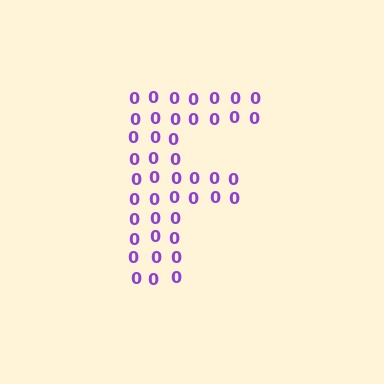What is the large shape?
The large shape is the letter F.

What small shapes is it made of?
It is made of small digit 0's.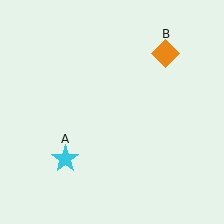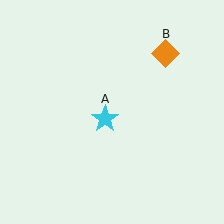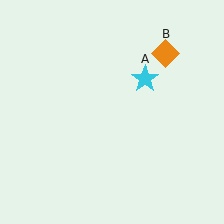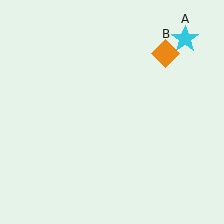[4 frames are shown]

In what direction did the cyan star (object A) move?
The cyan star (object A) moved up and to the right.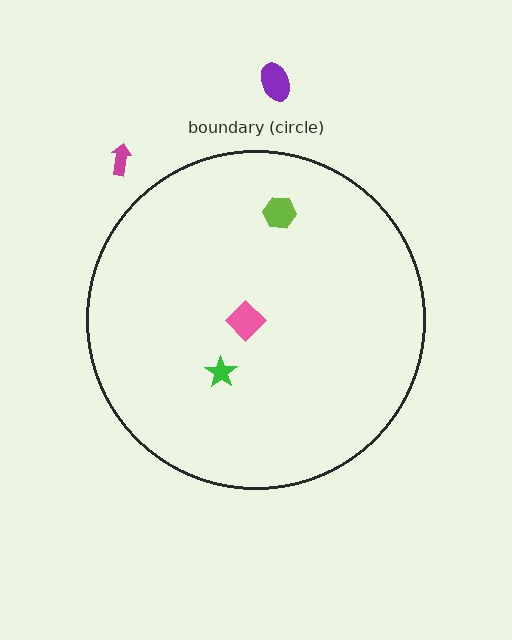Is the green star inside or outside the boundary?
Inside.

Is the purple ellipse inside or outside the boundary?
Outside.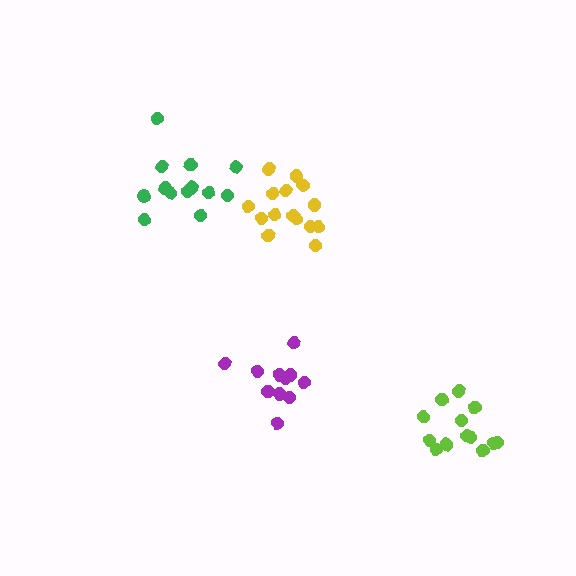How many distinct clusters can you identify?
There are 4 distinct clusters.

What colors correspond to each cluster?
The clusters are colored: purple, yellow, green, lime.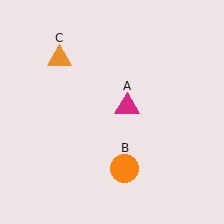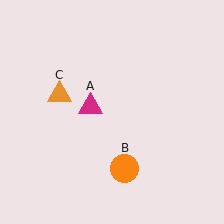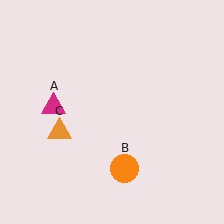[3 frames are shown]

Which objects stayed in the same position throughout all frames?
Orange circle (object B) remained stationary.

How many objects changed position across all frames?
2 objects changed position: magenta triangle (object A), orange triangle (object C).